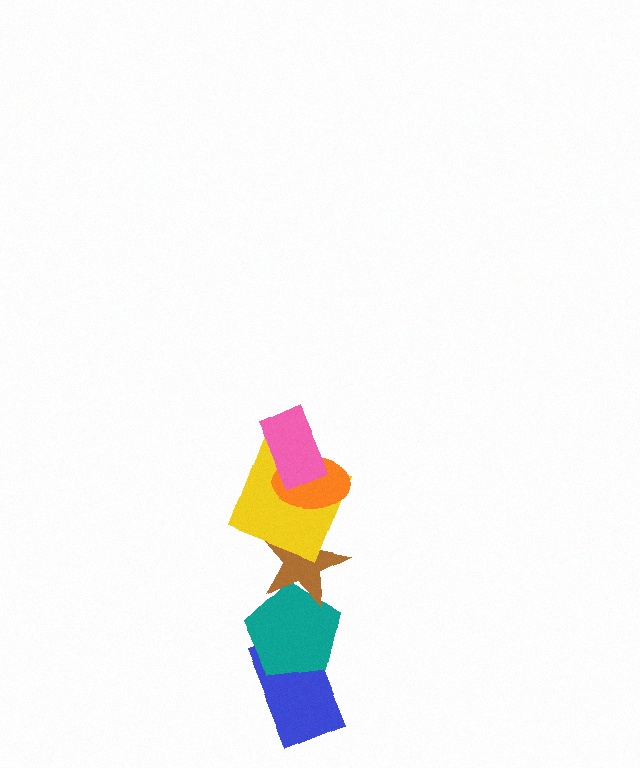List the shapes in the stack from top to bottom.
From top to bottom: the pink rectangle, the orange ellipse, the yellow square, the brown star, the teal pentagon, the blue rectangle.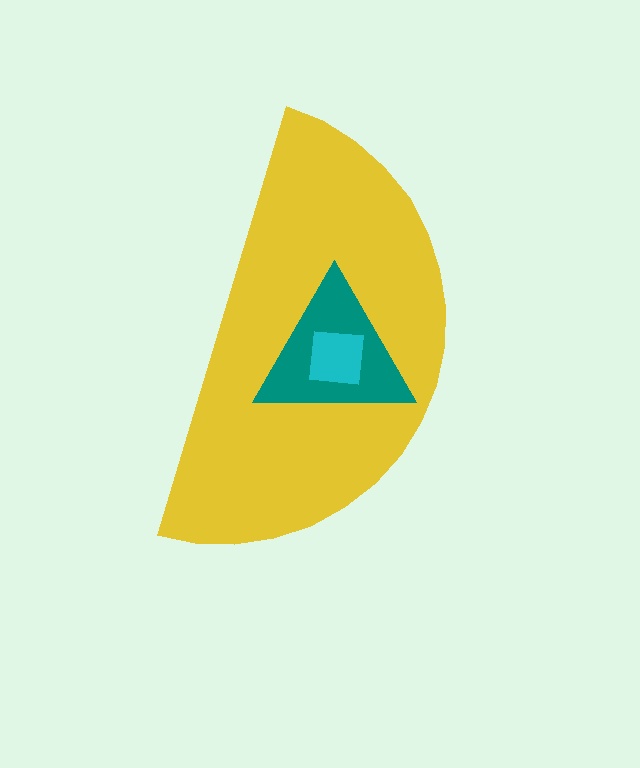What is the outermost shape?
The yellow semicircle.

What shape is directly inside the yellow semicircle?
The teal triangle.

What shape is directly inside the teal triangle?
The cyan square.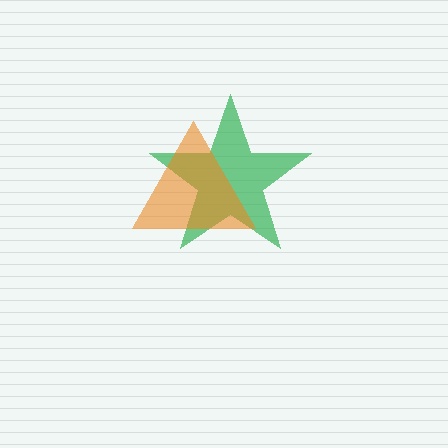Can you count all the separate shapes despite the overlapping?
Yes, there are 2 separate shapes.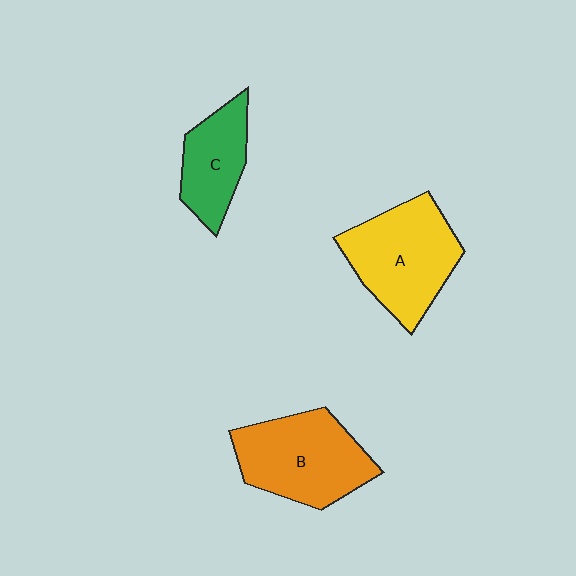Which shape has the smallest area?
Shape C (green).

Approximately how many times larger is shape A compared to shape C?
Approximately 1.6 times.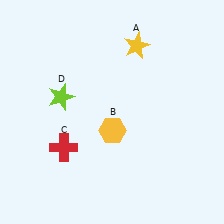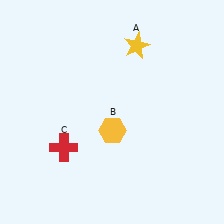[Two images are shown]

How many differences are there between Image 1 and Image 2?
There is 1 difference between the two images.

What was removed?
The lime star (D) was removed in Image 2.